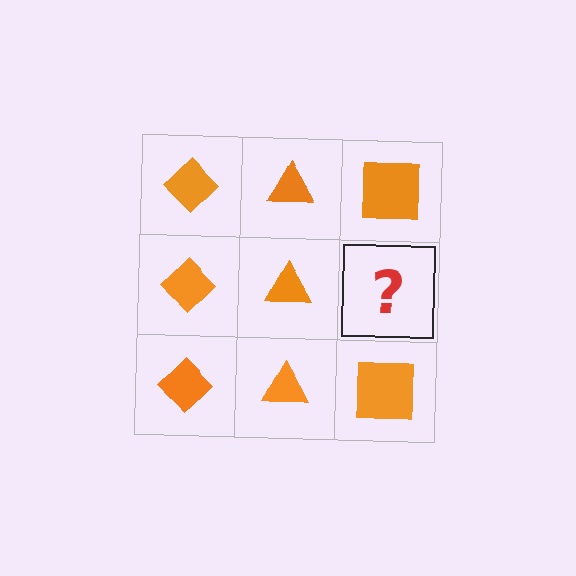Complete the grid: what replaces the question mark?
The question mark should be replaced with an orange square.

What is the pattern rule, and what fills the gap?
The rule is that each column has a consistent shape. The gap should be filled with an orange square.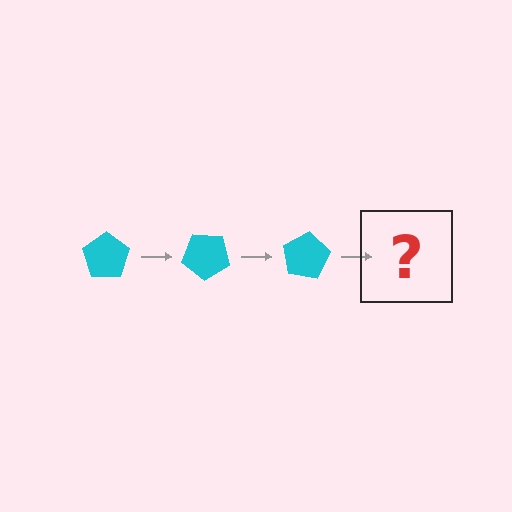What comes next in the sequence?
The next element should be a cyan pentagon rotated 120 degrees.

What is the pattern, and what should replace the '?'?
The pattern is that the pentagon rotates 40 degrees each step. The '?' should be a cyan pentagon rotated 120 degrees.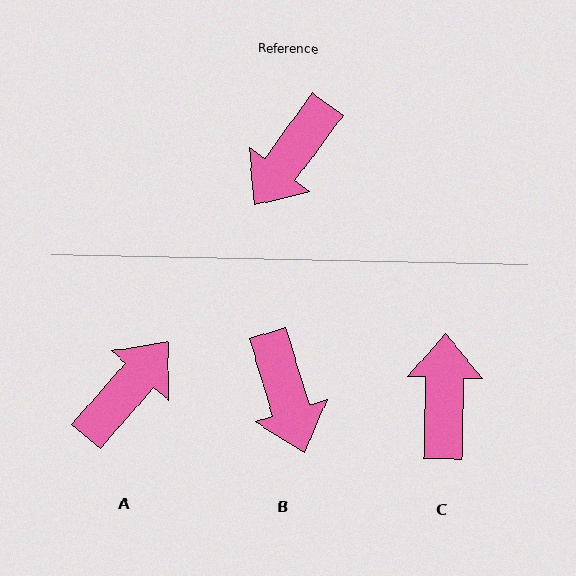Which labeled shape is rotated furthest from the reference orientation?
A, about 175 degrees away.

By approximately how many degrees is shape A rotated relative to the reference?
Approximately 175 degrees counter-clockwise.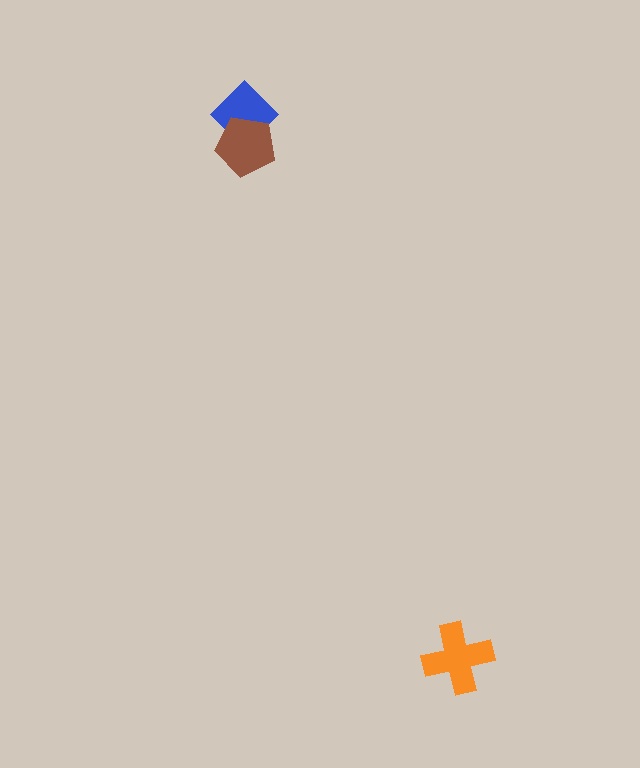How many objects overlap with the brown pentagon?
1 object overlaps with the brown pentagon.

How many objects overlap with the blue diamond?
1 object overlaps with the blue diamond.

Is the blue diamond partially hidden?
Yes, it is partially covered by another shape.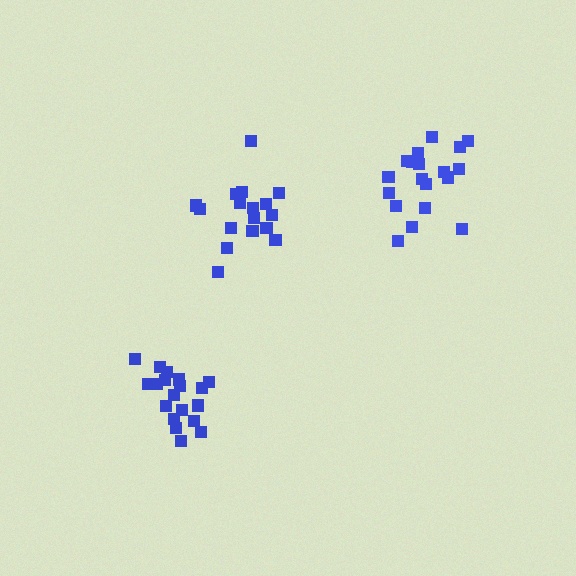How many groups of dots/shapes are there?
There are 3 groups.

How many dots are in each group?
Group 1: 19 dots, Group 2: 17 dots, Group 3: 19 dots (55 total).